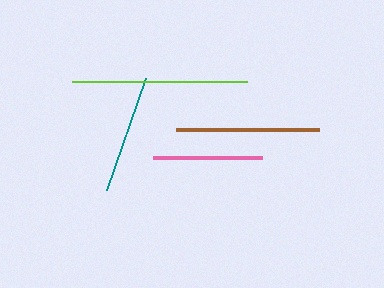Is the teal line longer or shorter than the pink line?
The teal line is longer than the pink line.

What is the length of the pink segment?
The pink segment is approximately 109 pixels long.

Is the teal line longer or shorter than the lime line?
The lime line is longer than the teal line.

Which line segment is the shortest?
The pink line is the shortest at approximately 109 pixels.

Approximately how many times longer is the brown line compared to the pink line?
The brown line is approximately 1.3 times the length of the pink line.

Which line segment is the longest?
The lime line is the longest at approximately 175 pixels.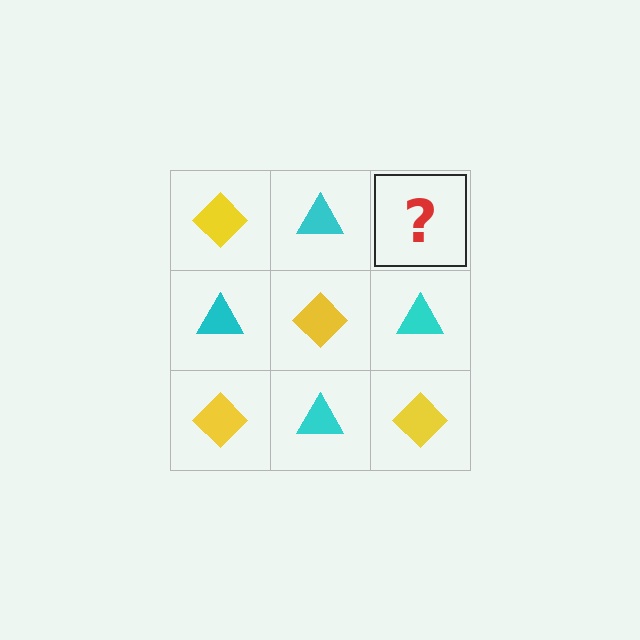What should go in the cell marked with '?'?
The missing cell should contain a yellow diamond.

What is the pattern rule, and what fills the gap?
The rule is that it alternates yellow diamond and cyan triangle in a checkerboard pattern. The gap should be filled with a yellow diamond.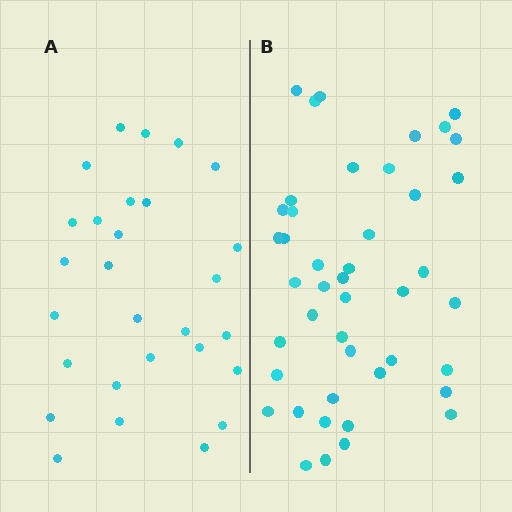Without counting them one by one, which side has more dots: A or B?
Region B (the right region) has more dots.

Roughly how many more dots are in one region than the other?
Region B has approximately 15 more dots than region A.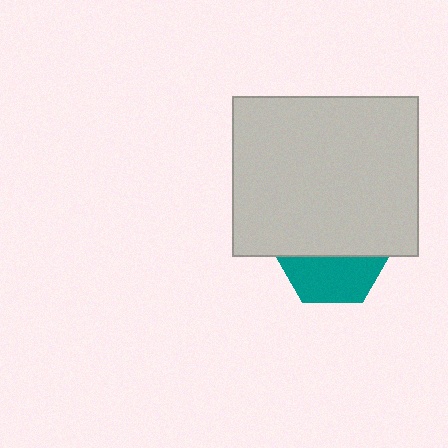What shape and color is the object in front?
The object in front is a light gray rectangle.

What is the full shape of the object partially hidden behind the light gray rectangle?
The partially hidden object is a teal hexagon.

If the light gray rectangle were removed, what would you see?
You would see the complete teal hexagon.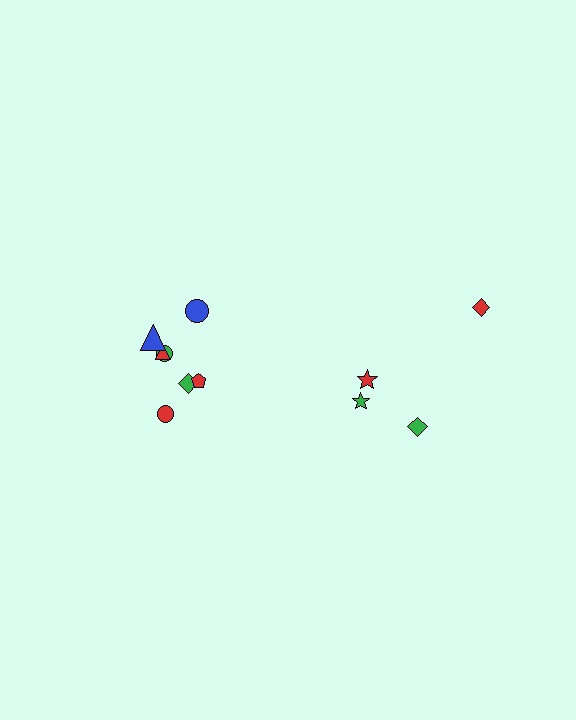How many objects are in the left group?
There are 7 objects.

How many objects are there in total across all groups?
There are 11 objects.